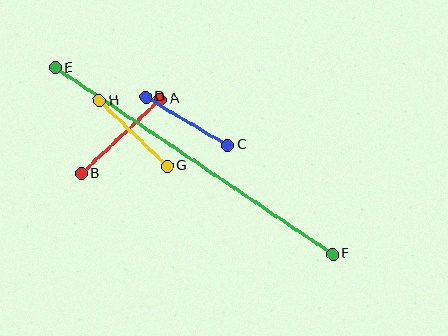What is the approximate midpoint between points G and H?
The midpoint is at approximately (133, 134) pixels.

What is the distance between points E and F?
The distance is approximately 334 pixels.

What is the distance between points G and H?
The distance is approximately 94 pixels.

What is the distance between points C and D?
The distance is approximately 95 pixels.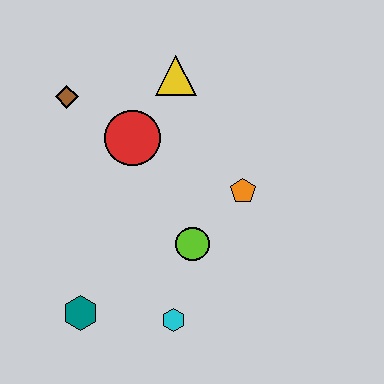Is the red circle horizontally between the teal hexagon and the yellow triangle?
Yes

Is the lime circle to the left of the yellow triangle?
No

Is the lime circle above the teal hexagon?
Yes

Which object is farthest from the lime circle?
The brown diamond is farthest from the lime circle.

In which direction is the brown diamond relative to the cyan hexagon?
The brown diamond is above the cyan hexagon.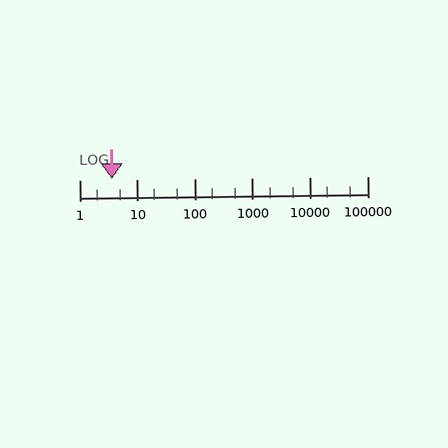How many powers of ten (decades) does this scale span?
The scale spans 5 decades, from 1 to 100000.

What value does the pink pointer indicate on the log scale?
The pointer indicates approximately 3.6.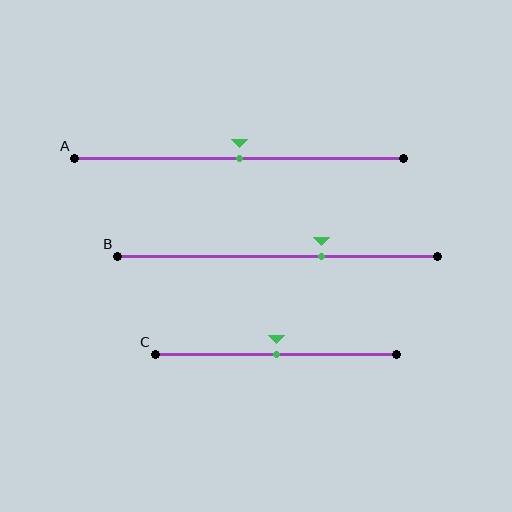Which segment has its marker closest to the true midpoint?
Segment A has its marker closest to the true midpoint.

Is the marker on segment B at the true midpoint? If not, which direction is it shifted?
No, the marker on segment B is shifted to the right by about 14% of the segment length.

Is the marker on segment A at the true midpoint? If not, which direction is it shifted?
Yes, the marker on segment A is at the true midpoint.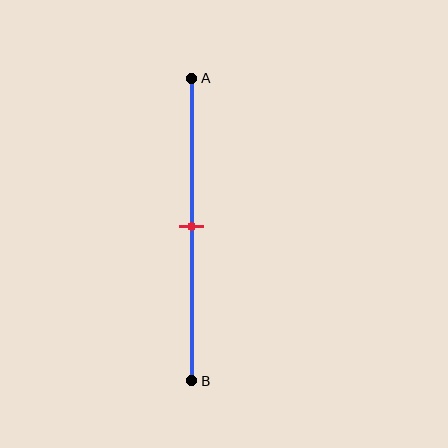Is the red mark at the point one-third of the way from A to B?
No, the mark is at about 50% from A, not at the 33% one-third point.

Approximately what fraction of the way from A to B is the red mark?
The red mark is approximately 50% of the way from A to B.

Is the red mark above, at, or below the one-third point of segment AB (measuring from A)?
The red mark is below the one-third point of segment AB.